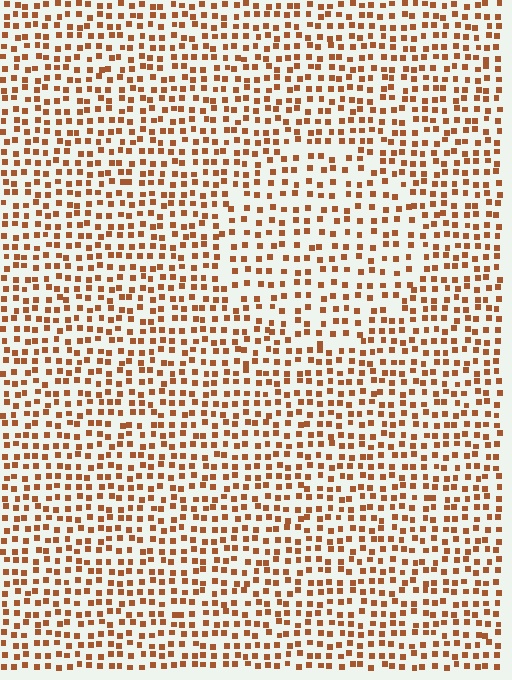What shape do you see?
I see a circle.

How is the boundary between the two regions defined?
The boundary is defined by a change in element density (approximately 1.4x ratio). All elements are the same color, size, and shape.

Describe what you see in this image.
The image contains small brown elements arranged at two different densities. A circle-shaped region is visible where the elements are less densely packed than the surrounding area.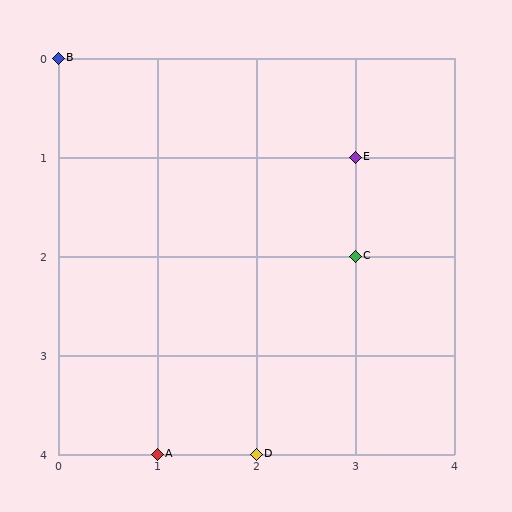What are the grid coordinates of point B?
Point B is at grid coordinates (0, 0).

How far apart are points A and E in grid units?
Points A and E are 2 columns and 3 rows apart (about 3.6 grid units diagonally).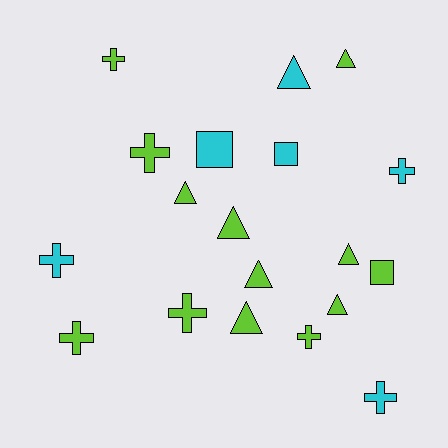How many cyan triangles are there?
There is 1 cyan triangle.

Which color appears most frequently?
Lime, with 13 objects.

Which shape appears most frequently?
Cross, with 8 objects.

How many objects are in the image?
There are 19 objects.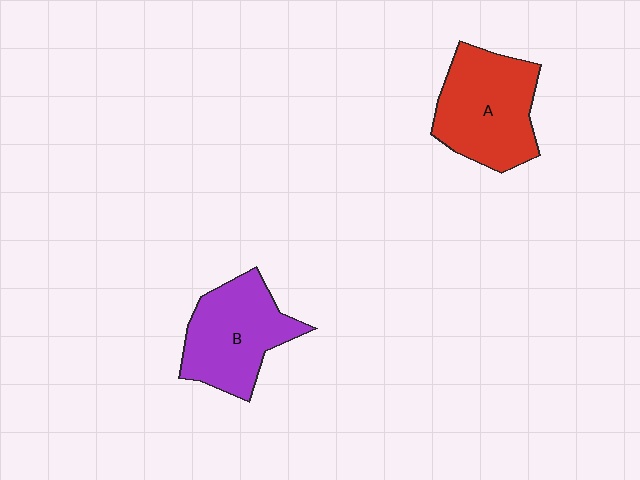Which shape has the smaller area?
Shape B (purple).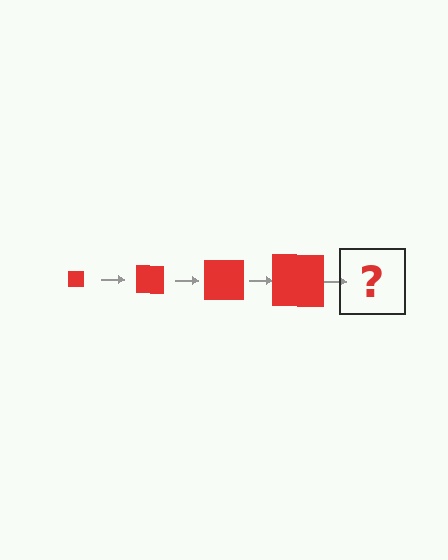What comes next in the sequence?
The next element should be a red square, larger than the previous one.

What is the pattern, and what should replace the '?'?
The pattern is that the square gets progressively larger each step. The '?' should be a red square, larger than the previous one.